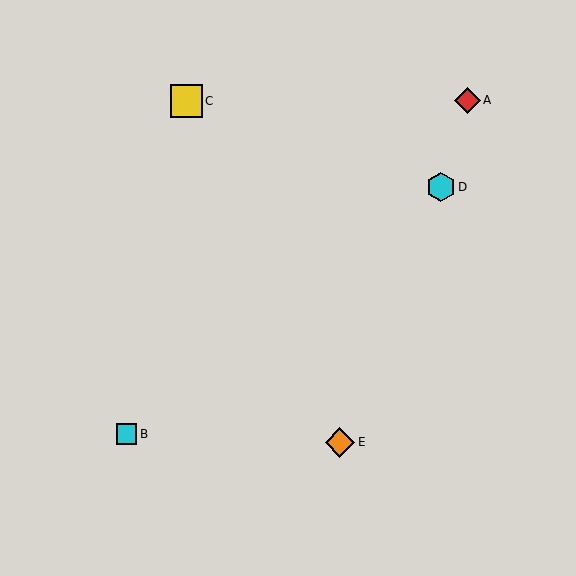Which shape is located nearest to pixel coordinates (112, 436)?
The cyan square (labeled B) at (127, 434) is nearest to that location.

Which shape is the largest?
The yellow square (labeled C) is the largest.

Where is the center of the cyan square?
The center of the cyan square is at (127, 434).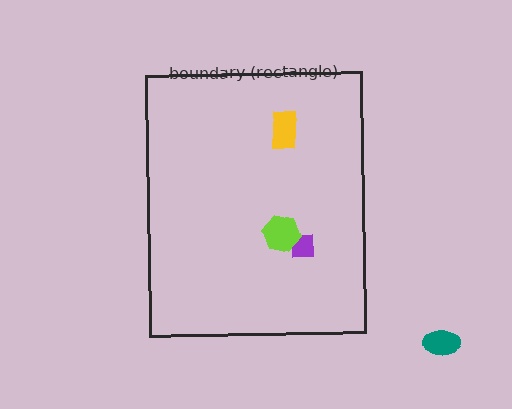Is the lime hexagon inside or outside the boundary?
Inside.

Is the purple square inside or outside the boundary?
Inside.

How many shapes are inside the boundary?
3 inside, 1 outside.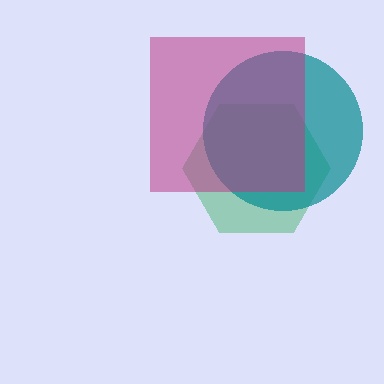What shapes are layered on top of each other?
The layered shapes are: a green hexagon, a teal circle, a magenta square.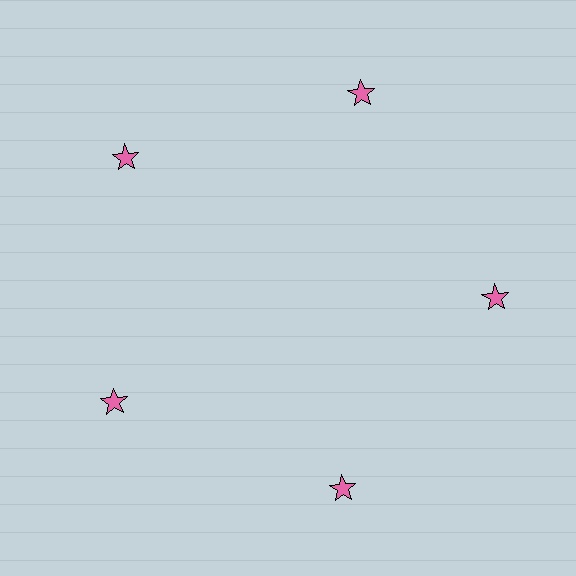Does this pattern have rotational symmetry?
Yes, this pattern has 5-fold rotational symmetry. It looks the same after rotating 72 degrees around the center.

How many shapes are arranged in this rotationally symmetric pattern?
There are 5 shapes, arranged in 5 groups of 1.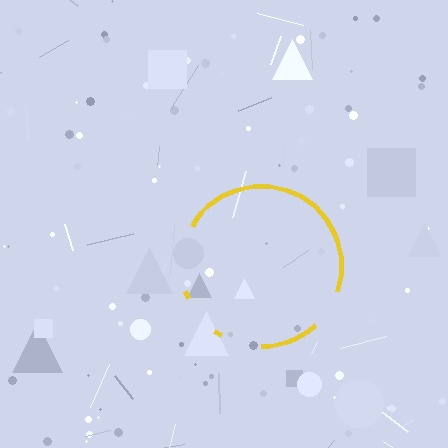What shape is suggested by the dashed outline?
The dashed outline suggests a circle.